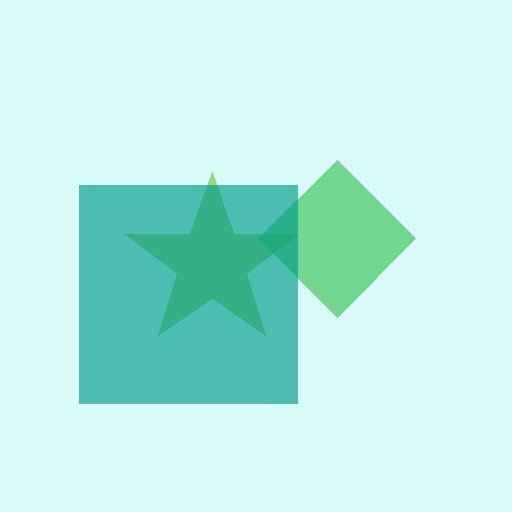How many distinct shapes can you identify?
There are 3 distinct shapes: a lime star, a green diamond, a teal square.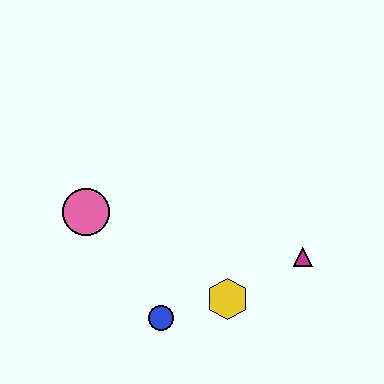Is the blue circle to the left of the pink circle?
No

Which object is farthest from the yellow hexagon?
The pink circle is farthest from the yellow hexagon.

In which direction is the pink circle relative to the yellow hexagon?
The pink circle is to the left of the yellow hexagon.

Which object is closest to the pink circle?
The blue circle is closest to the pink circle.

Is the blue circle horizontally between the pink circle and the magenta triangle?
Yes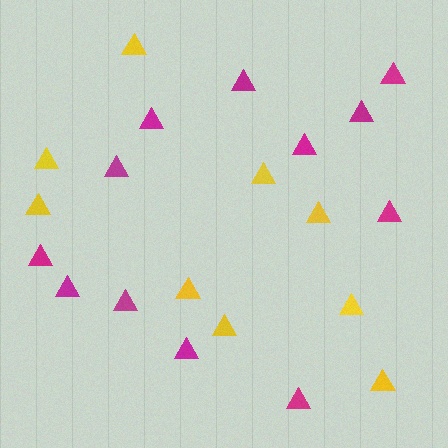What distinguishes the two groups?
There are 2 groups: one group of yellow triangles (9) and one group of magenta triangles (12).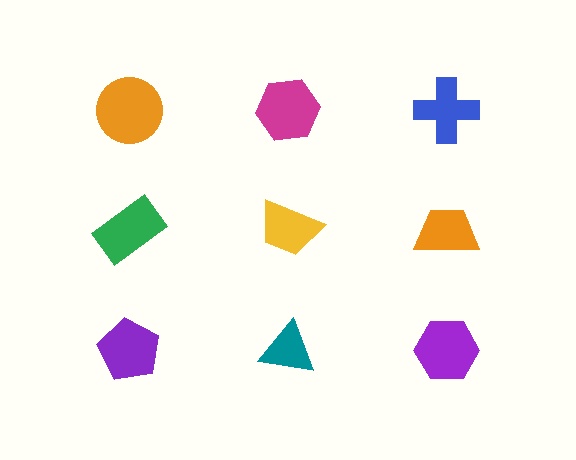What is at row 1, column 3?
A blue cross.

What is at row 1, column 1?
An orange circle.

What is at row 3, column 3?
A purple hexagon.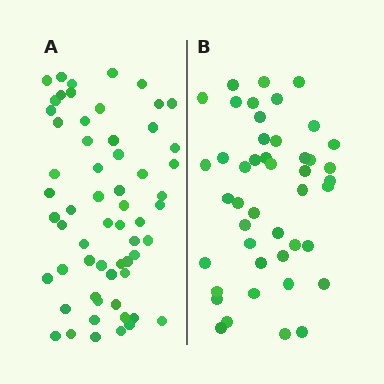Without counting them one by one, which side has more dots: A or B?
Region A (the left region) has more dots.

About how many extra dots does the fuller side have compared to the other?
Region A has approximately 15 more dots than region B.